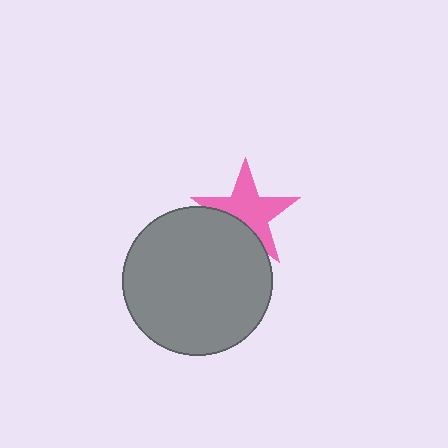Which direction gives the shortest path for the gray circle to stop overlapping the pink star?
Moving down gives the shortest separation.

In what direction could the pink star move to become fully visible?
The pink star could move up. That would shift it out from behind the gray circle entirely.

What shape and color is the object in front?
The object in front is a gray circle.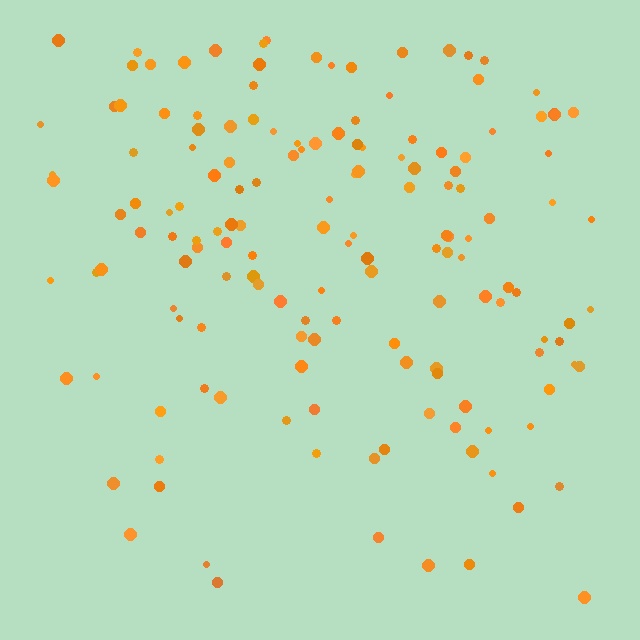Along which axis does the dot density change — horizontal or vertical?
Vertical.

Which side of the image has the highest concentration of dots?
The top.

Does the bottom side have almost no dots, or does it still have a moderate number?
Still a moderate number, just noticeably fewer than the top.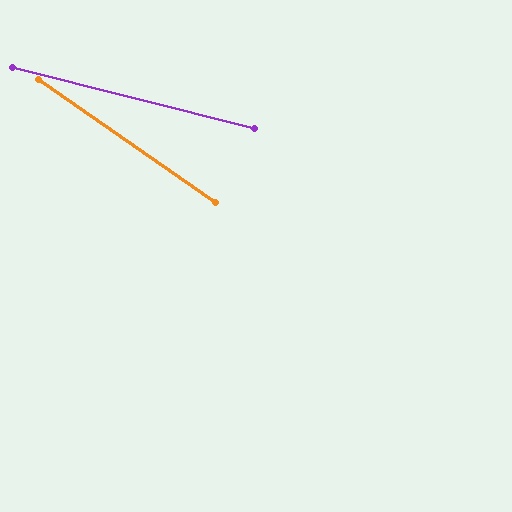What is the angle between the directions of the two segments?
Approximately 21 degrees.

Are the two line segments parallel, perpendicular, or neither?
Neither parallel nor perpendicular — they differ by about 21°.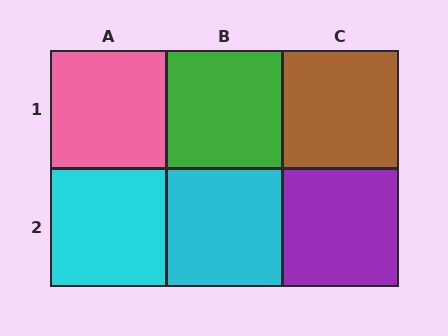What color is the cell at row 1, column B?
Green.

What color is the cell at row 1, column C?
Brown.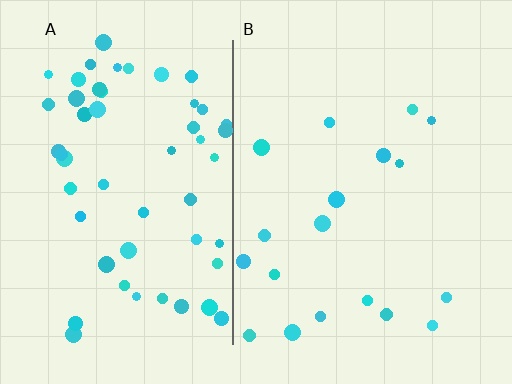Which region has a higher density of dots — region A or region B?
A (the left).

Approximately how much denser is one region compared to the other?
Approximately 3.0× — region A over region B.